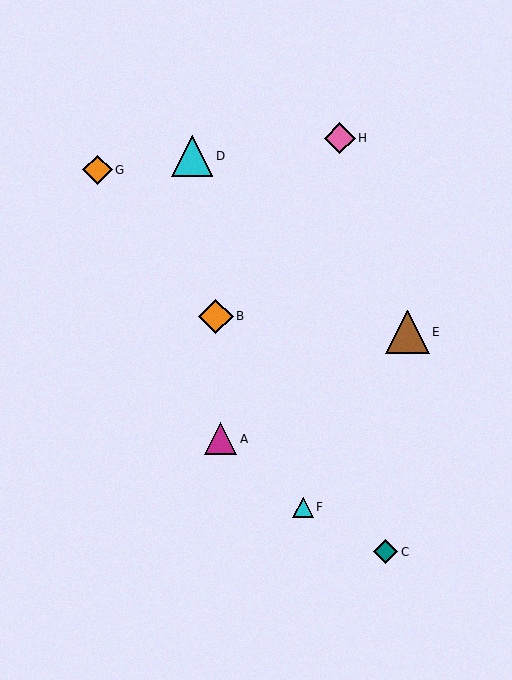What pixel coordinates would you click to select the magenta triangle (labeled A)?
Click at (221, 439) to select the magenta triangle A.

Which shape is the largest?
The brown triangle (labeled E) is the largest.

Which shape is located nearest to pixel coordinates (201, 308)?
The orange diamond (labeled B) at (216, 316) is nearest to that location.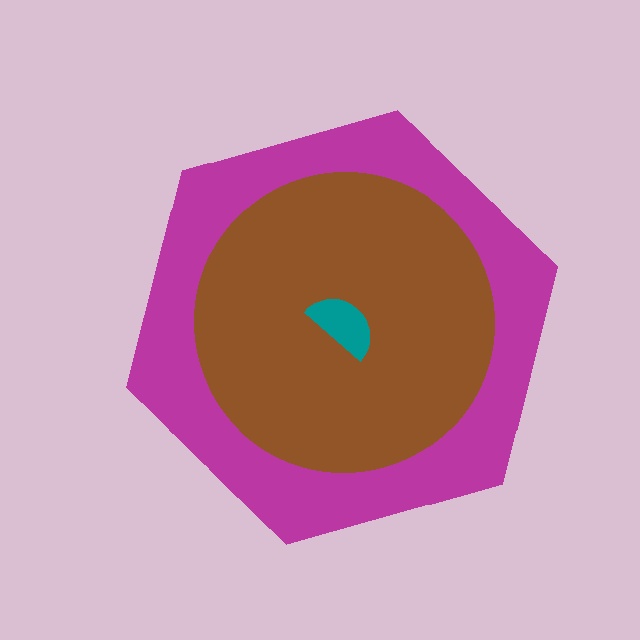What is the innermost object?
The teal semicircle.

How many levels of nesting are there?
3.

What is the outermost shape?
The magenta hexagon.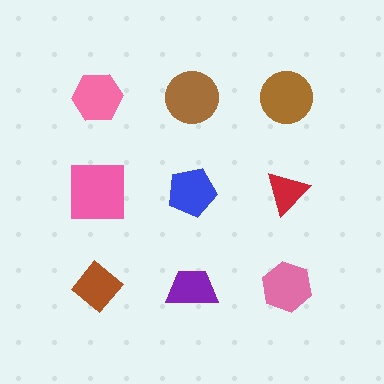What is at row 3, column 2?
A purple trapezoid.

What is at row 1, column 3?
A brown circle.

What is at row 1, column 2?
A brown circle.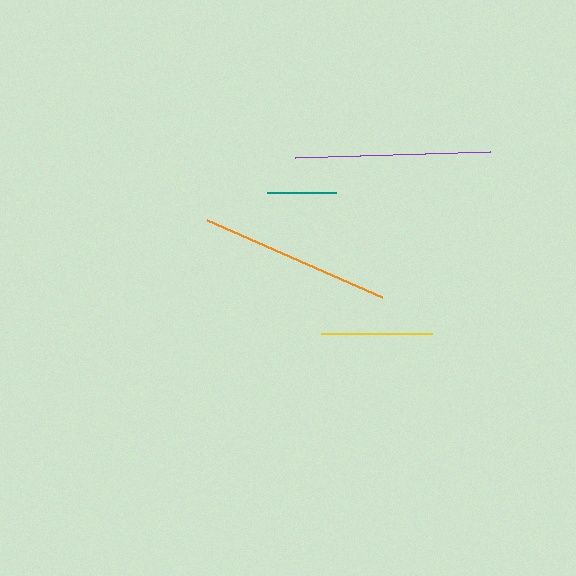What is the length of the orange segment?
The orange segment is approximately 191 pixels long.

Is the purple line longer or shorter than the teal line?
The purple line is longer than the teal line.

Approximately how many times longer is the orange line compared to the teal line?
The orange line is approximately 2.8 times the length of the teal line.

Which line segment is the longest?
The purple line is the longest at approximately 196 pixels.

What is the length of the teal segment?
The teal segment is approximately 69 pixels long.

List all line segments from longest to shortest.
From longest to shortest: purple, orange, yellow, teal.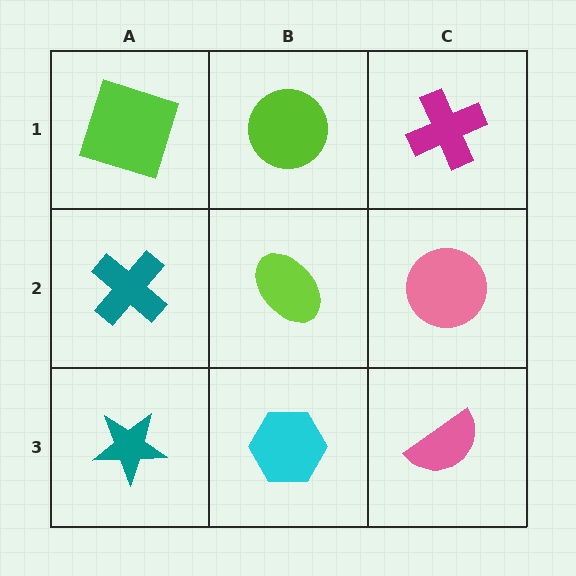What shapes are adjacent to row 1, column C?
A pink circle (row 2, column C), a lime circle (row 1, column B).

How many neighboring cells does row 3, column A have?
2.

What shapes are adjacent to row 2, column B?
A lime circle (row 1, column B), a cyan hexagon (row 3, column B), a teal cross (row 2, column A), a pink circle (row 2, column C).